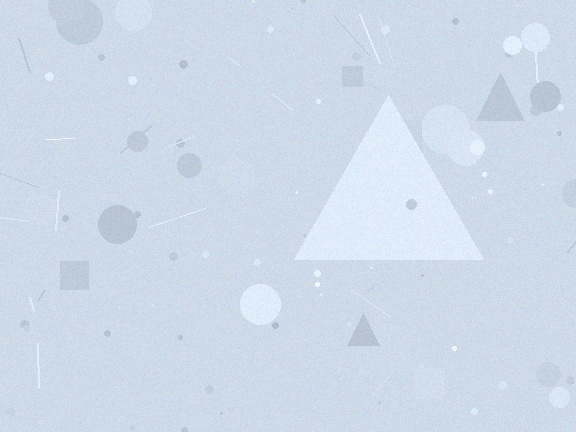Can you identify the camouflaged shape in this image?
The camouflaged shape is a triangle.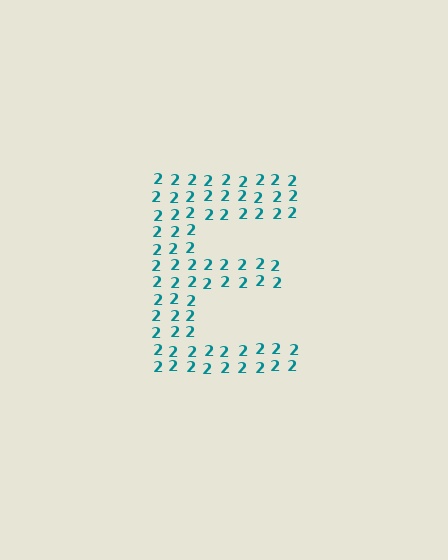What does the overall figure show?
The overall figure shows the letter E.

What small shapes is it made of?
It is made of small digit 2's.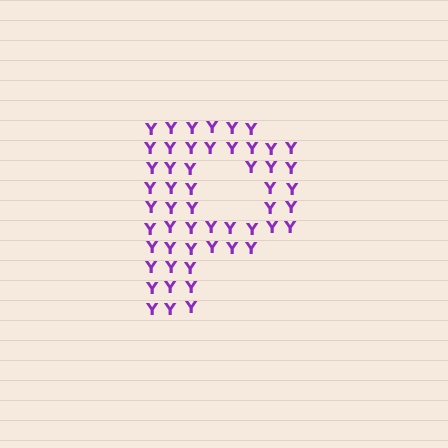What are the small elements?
The small elements are letter Y's.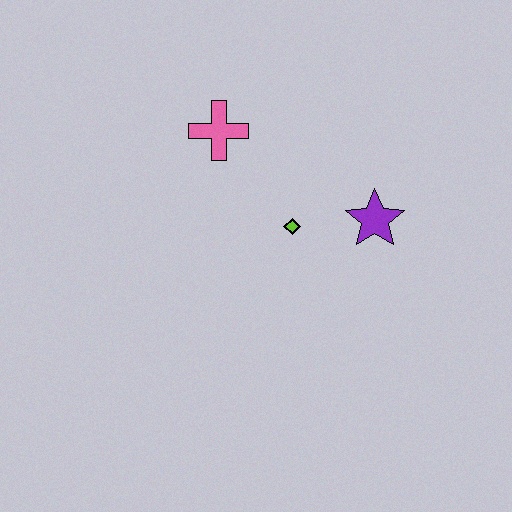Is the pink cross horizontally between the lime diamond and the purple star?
No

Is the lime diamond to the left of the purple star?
Yes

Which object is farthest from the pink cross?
The purple star is farthest from the pink cross.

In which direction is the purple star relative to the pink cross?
The purple star is to the right of the pink cross.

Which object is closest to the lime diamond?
The purple star is closest to the lime diamond.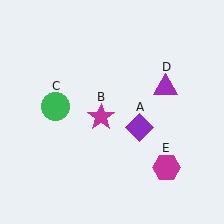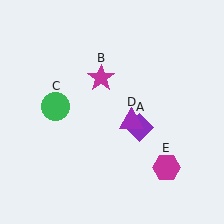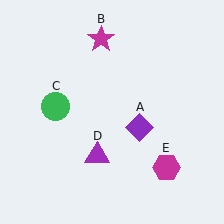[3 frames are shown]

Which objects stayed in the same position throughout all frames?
Purple diamond (object A) and green circle (object C) and magenta hexagon (object E) remained stationary.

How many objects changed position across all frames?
2 objects changed position: magenta star (object B), purple triangle (object D).